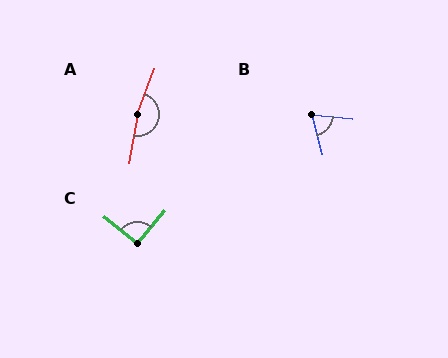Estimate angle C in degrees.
Approximately 91 degrees.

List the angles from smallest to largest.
B (71°), C (91°), A (169°).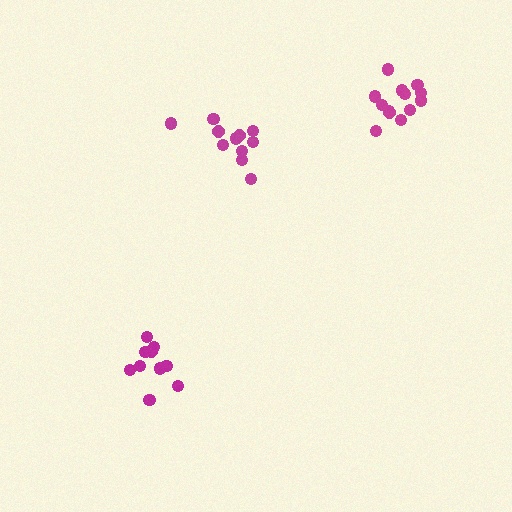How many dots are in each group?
Group 1: 11 dots, Group 2: 13 dots, Group 3: 11 dots (35 total).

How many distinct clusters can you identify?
There are 3 distinct clusters.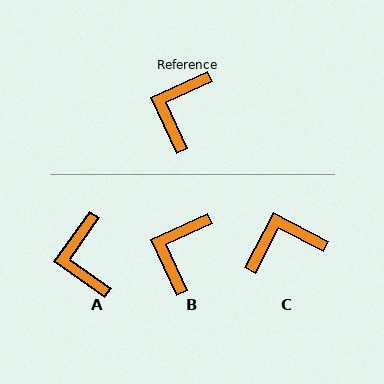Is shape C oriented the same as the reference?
No, it is off by about 52 degrees.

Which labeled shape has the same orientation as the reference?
B.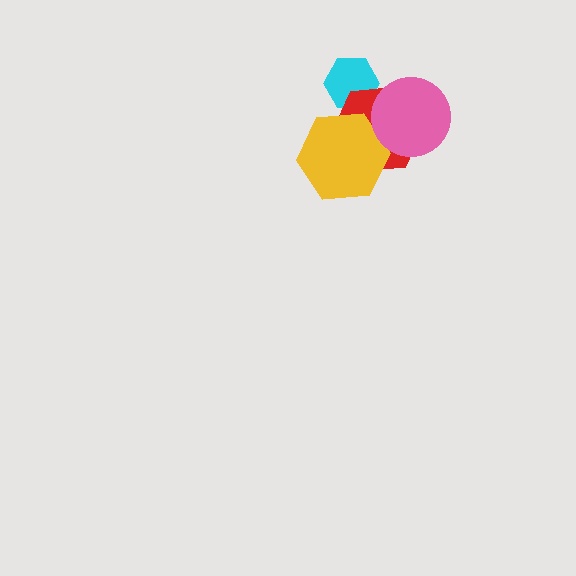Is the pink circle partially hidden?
No, no other shape covers it.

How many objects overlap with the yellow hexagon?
1 object overlaps with the yellow hexagon.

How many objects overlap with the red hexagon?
3 objects overlap with the red hexagon.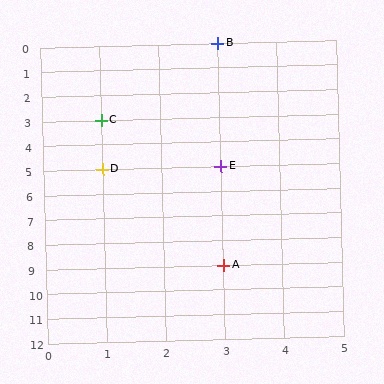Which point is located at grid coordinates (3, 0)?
Point B is at (3, 0).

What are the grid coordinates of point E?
Point E is at grid coordinates (3, 5).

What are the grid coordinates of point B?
Point B is at grid coordinates (3, 0).